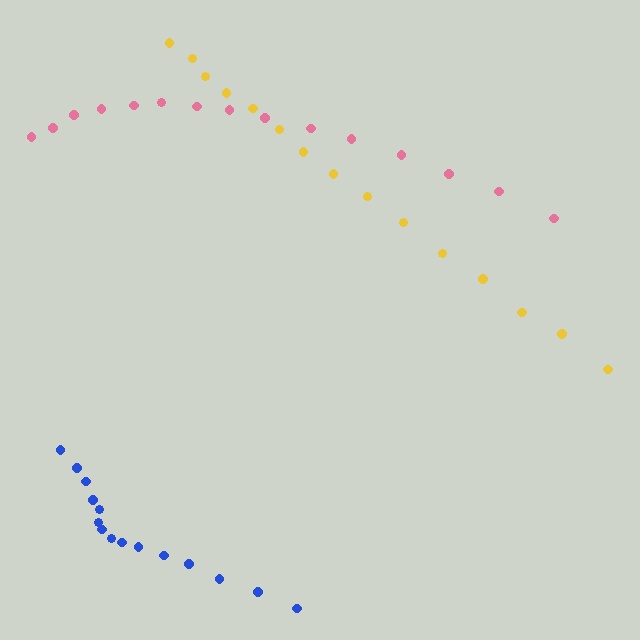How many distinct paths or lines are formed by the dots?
There are 3 distinct paths.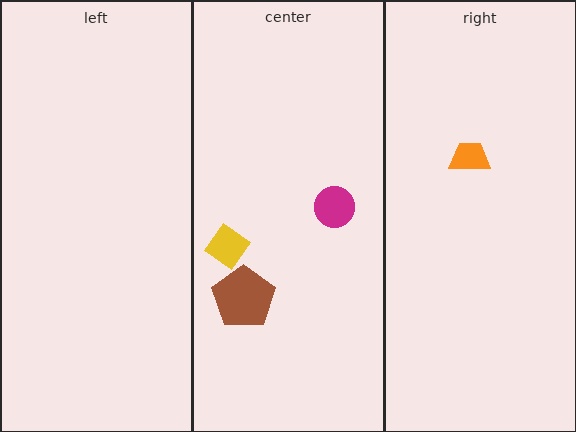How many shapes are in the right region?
1.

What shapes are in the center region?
The yellow diamond, the brown pentagon, the magenta circle.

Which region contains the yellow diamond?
The center region.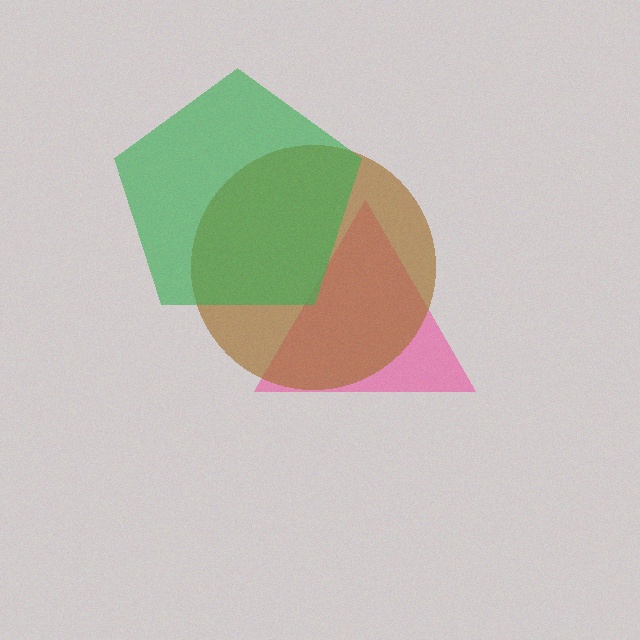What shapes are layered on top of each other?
The layered shapes are: a pink triangle, a brown circle, a green pentagon.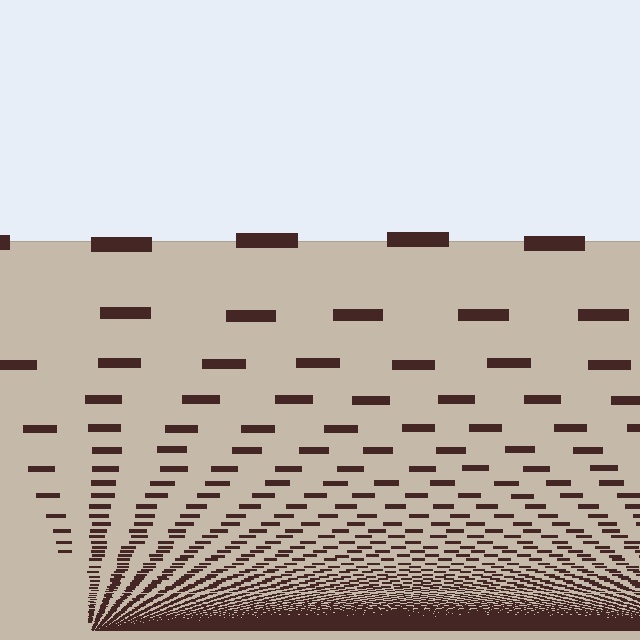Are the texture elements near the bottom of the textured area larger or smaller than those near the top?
Smaller. The gradient is inverted — elements near the bottom are smaller and denser.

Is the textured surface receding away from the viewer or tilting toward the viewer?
The surface appears to tilt toward the viewer. Texture elements get larger and sparser toward the top.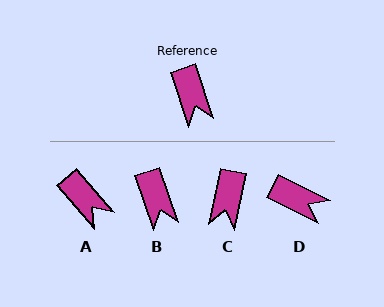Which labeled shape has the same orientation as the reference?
B.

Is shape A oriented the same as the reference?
No, it is off by about 21 degrees.